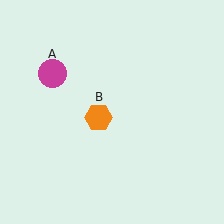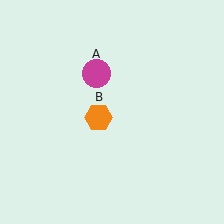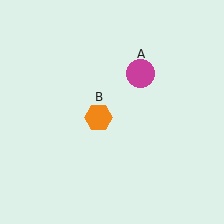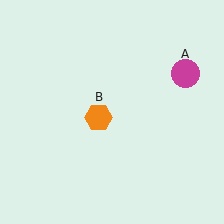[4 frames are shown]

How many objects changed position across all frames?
1 object changed position: magenta circle (object A).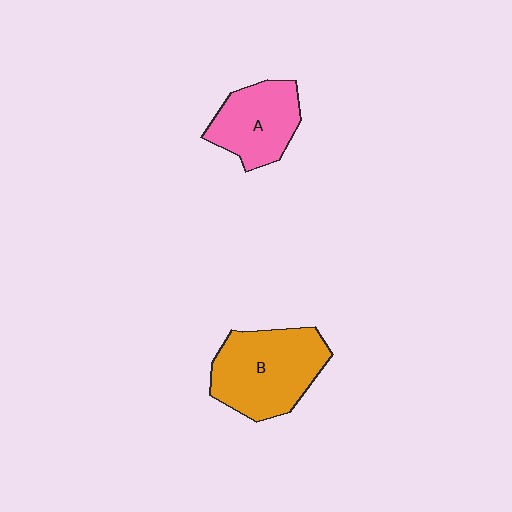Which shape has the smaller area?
Shape A (pink).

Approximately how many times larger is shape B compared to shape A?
Approximately 1.4 times.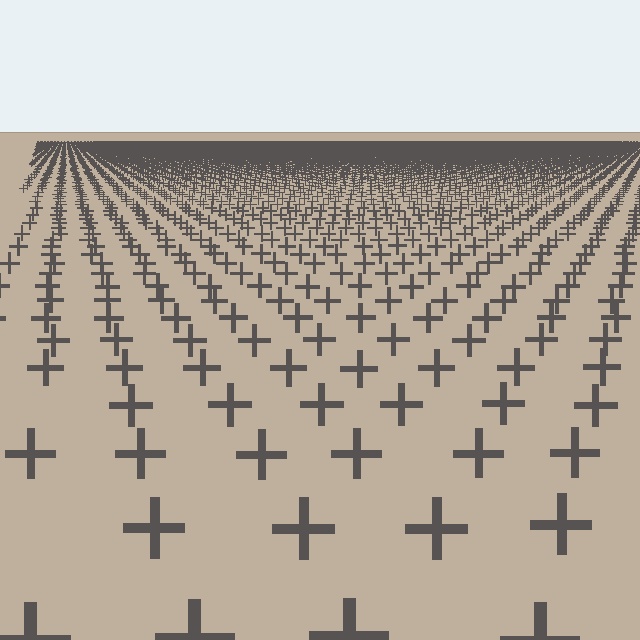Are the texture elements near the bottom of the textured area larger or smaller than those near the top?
Larger. Near the bottom, elements are closer to the viewer and appear at a bigger on-screen size.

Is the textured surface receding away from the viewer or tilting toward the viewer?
The surface is receding away from the viewer. Texture elements get smaller and denser toward the top.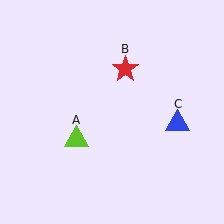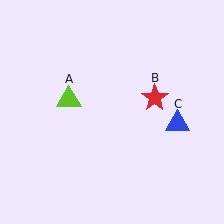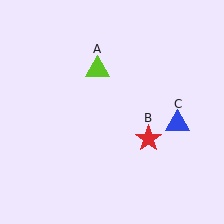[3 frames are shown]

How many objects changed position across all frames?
2 objects changed position: lime triangle (object A), red star (object B).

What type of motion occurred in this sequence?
The lime triangle (object A), red star (object B) rotated clockwise around the center of the scene.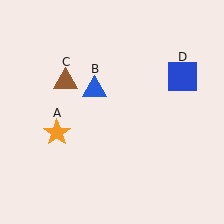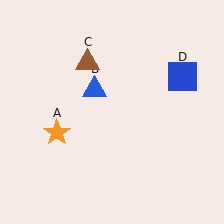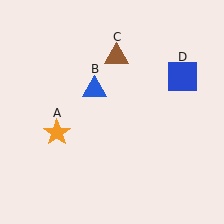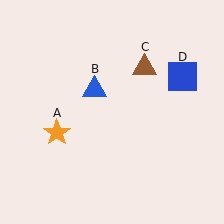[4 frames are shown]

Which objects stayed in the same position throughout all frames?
Orange star (object A) and blue triangle (object B) and blue square (object D) remained stationary.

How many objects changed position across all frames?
1 object changed position: brown triangle (object C).